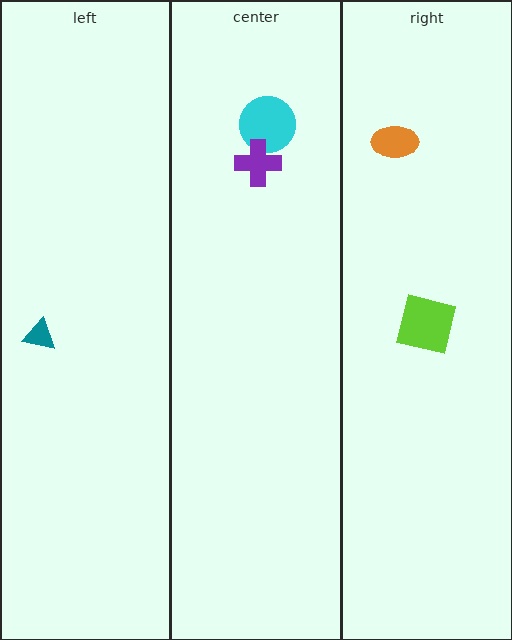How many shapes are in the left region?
1.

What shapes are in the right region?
The lime square, the orange ellipse.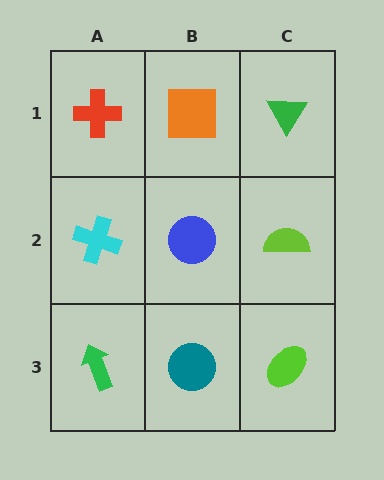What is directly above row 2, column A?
A red cross.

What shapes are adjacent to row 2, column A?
A red cross (row 1, column A), a green arrow (row 3, column A), a blue circle (row 2, column B).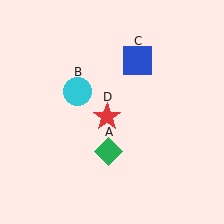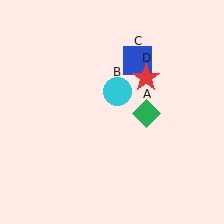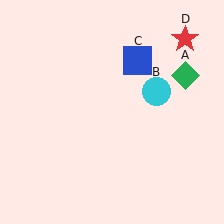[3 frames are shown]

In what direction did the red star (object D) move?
The red star (object D) moved up and to the right.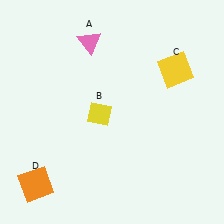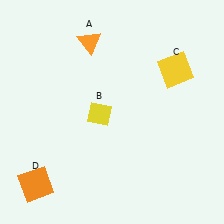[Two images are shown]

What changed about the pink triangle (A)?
In Image 1, A is pink. In Image 2, it changed to orange.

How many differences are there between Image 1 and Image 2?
There is 1 difference between the two images.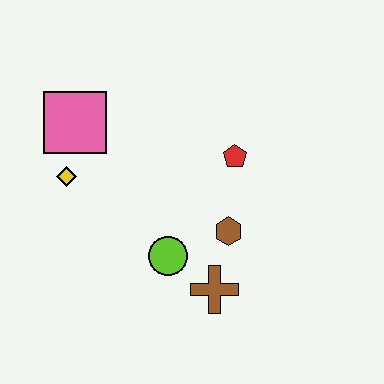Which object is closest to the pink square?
The yellow diamond is closest to the pink square.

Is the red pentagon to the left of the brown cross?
No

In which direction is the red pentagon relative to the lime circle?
The red pentagon is above the lime circle.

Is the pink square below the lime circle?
No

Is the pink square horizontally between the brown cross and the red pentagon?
No